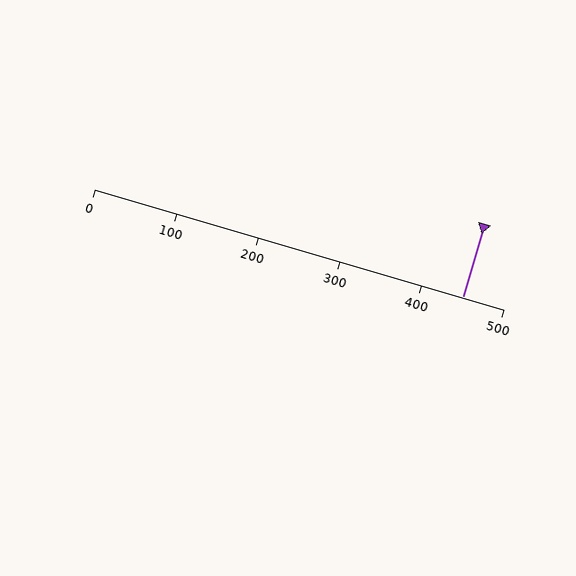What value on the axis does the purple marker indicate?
The marker indicates approximately 450.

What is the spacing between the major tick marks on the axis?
The major ticks are spaced 100 apart.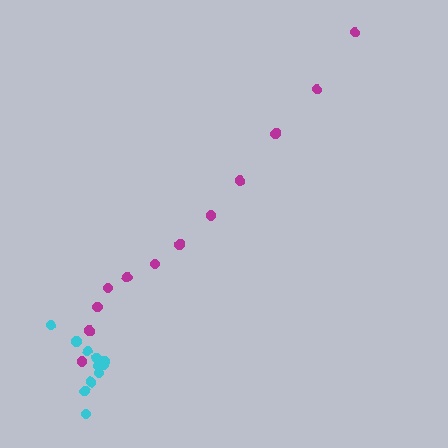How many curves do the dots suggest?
There are 2 distinct paths.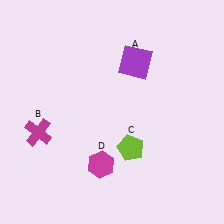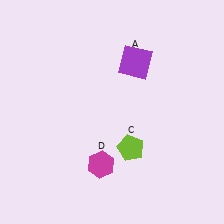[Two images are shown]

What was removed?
The magenta cross (B) was removed in Image 2.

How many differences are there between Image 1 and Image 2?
There is 1 difference between the two images.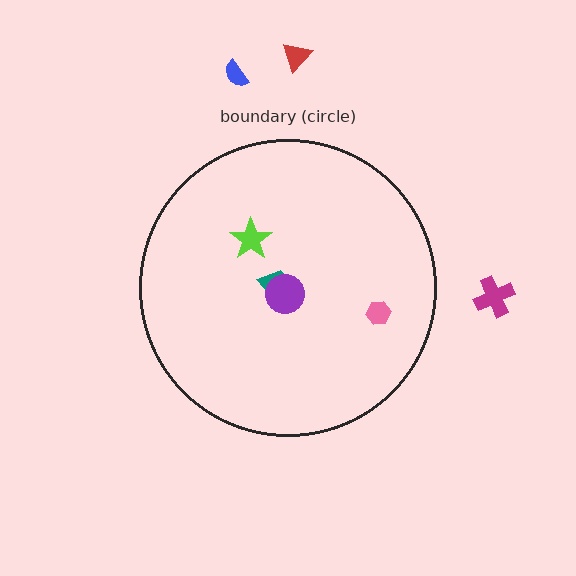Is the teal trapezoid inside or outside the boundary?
Inside.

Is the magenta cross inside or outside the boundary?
Outside.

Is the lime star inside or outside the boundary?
Inside.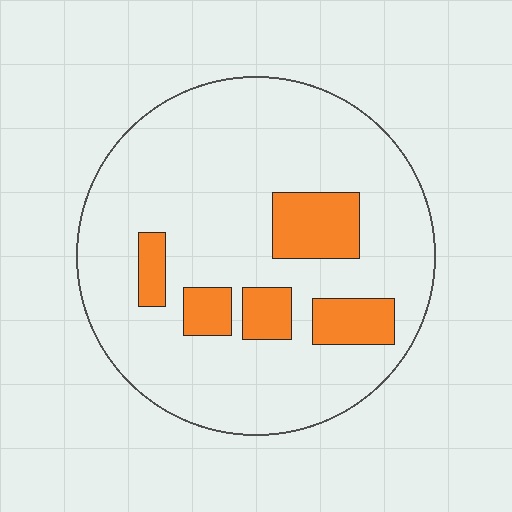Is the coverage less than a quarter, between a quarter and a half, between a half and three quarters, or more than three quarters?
Less than a quarter.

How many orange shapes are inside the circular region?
5.